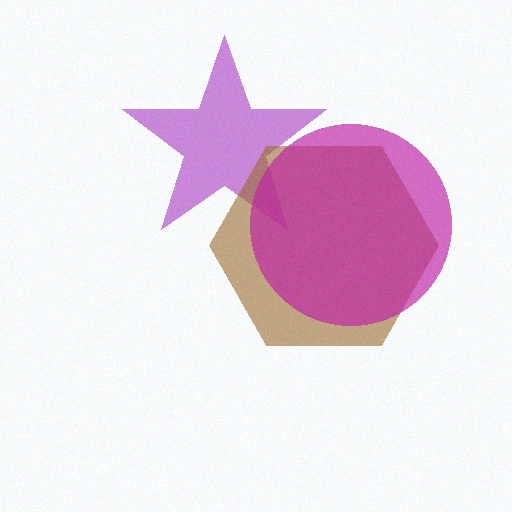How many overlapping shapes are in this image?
There are 3 overlapping shapes in the image.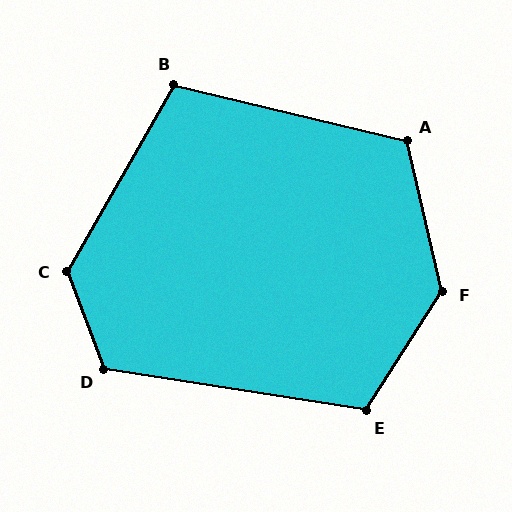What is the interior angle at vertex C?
Approximately 129 degrees (obtuse).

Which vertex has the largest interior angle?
F, at approximately 134 degrees.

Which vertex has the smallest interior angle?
B, at approximately 106 degrees.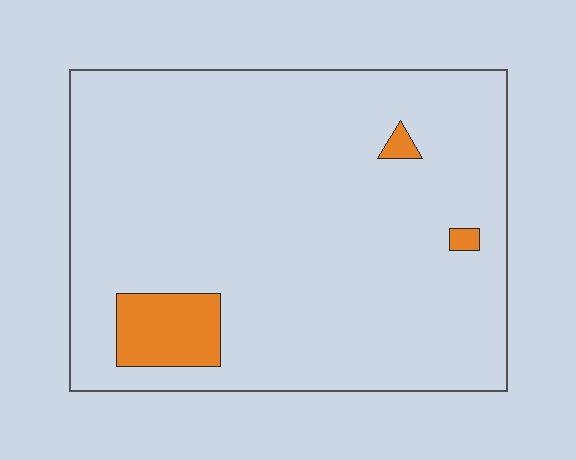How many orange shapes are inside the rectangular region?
3.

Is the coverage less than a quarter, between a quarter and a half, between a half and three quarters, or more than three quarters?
Less than a quarter.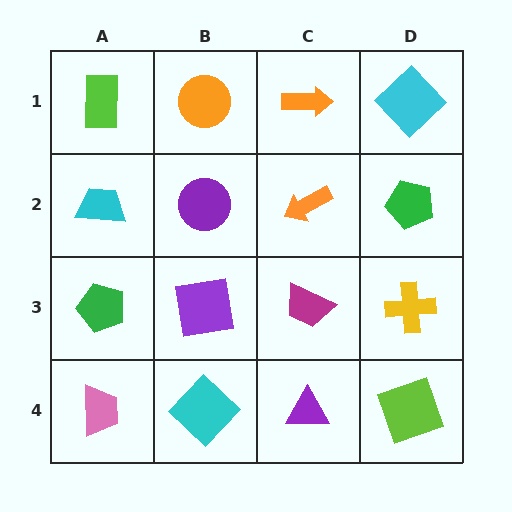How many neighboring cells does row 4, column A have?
2.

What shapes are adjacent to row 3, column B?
A purple circle (row 2, column B), a cyan diamond (row 4, column B), a green pentagon (row 3, column A), a magenta trapezoid (row 3, column C).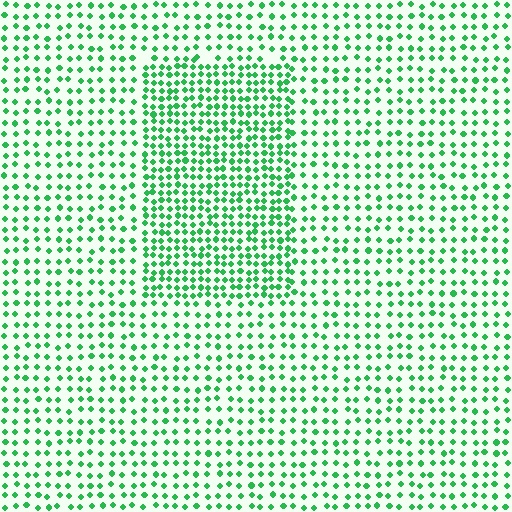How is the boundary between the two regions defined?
The boundary is defined by a change in element density (approximately 1.8x ratio). All elements are the same color, size, and shape.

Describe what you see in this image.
The image contains small green elements arranged at two different densities. A rectangle-shaped region is visible where the elements are more densely packed than the surrounding area.